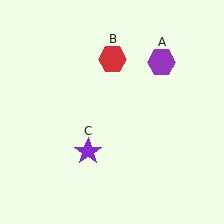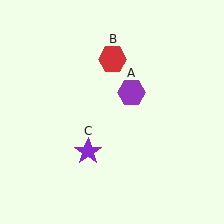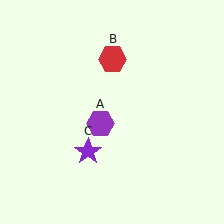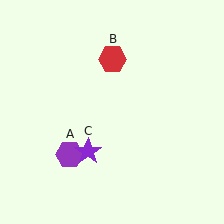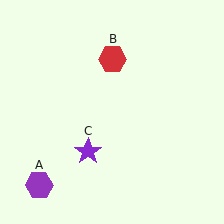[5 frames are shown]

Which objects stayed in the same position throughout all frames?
Red hexagon (object B) and purple star (object C) remained stationary.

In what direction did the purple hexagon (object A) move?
The purple hexagon (object A) moved down and to the left.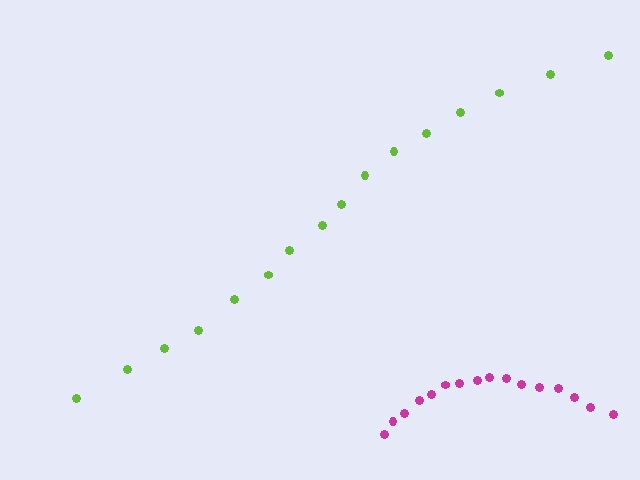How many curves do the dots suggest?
There are 2 distinct paths.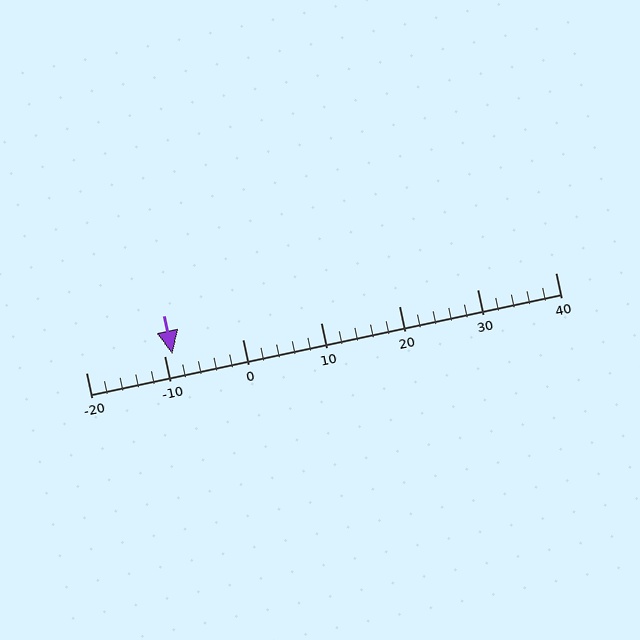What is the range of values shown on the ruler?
The ruler shows values from -20 to 40.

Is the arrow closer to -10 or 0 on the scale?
The arrow is closer to -10.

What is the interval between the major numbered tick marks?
The major tick marks are spaced 10 units apart.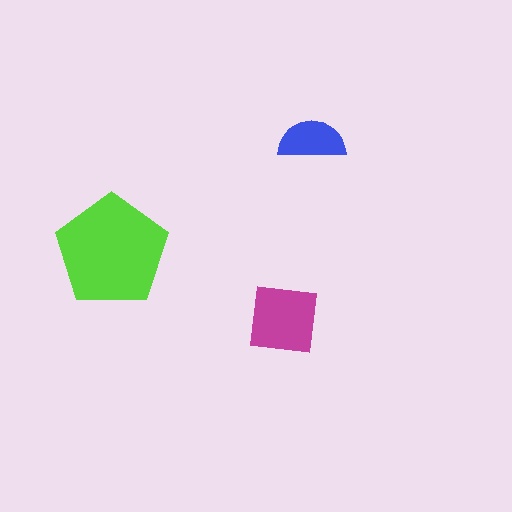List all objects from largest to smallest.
The lime pentagon, the magenta square, the blue semicircle.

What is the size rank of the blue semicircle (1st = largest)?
3rd.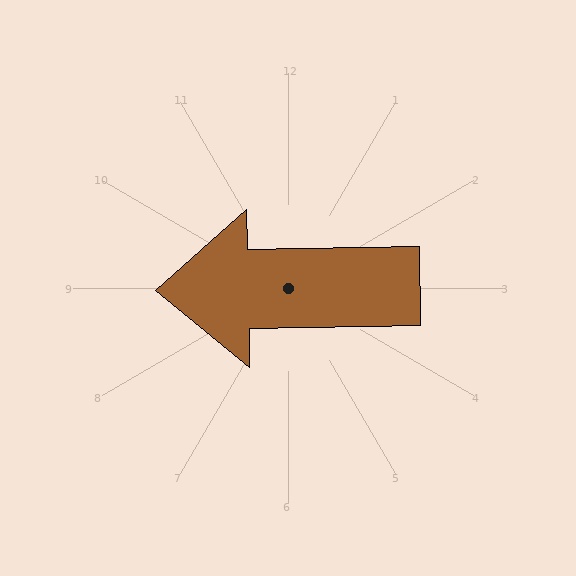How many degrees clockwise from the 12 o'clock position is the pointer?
Approximately 269 degrees.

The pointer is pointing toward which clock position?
Roughly 9 o'clock.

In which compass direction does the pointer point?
West.